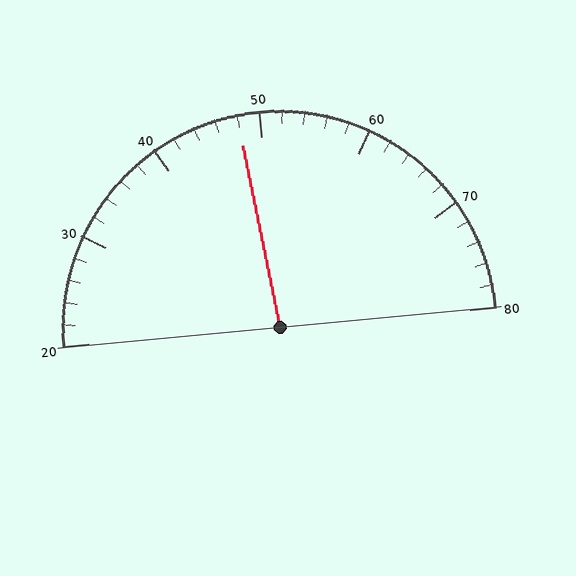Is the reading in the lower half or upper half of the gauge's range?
The reading is in the lower half of the range (20 to 80).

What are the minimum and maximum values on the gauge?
The gauge ranges from 20 to 80.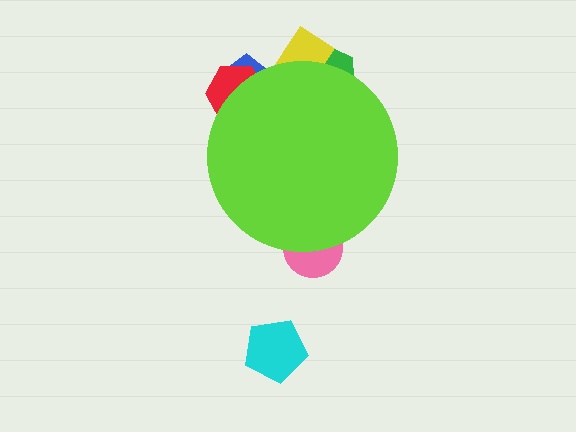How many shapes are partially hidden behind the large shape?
5 shapes are partially hidden.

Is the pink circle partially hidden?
Yes, the pink circle is partially hidden behind the lime circle.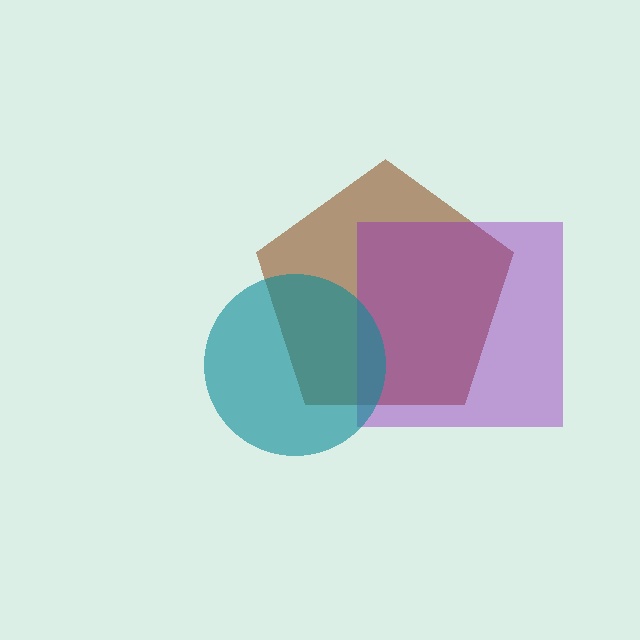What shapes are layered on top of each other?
The layered shapes are: a brown pentagon, a purple square, a teal circle.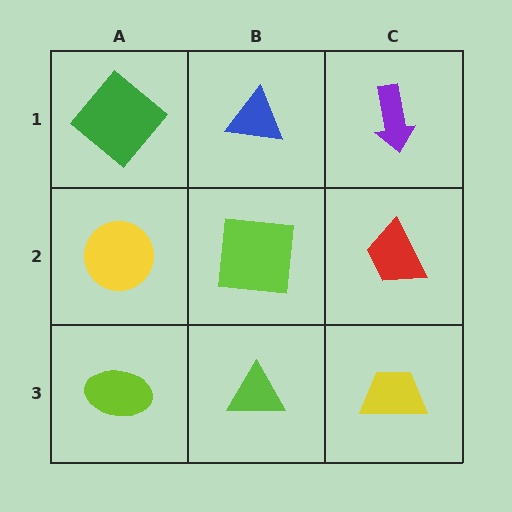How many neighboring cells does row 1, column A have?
2.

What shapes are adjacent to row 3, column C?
A red trapezoid (row 2, column C), a lime triangle (row 3, column B).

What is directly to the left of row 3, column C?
A lime triangle.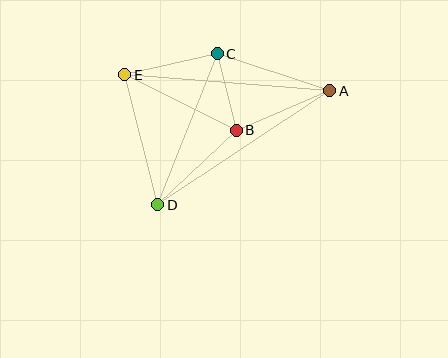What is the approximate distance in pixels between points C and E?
The distance between C and E is approximately 95 pixels.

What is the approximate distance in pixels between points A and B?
The distance between A and B is approximately 102 pixels.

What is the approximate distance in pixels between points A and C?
The distance between A and C is approximately 118 pixels.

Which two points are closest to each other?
Points B and C are closest to each other.